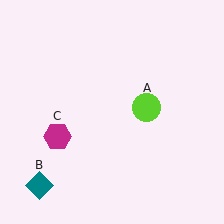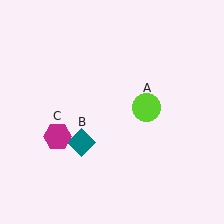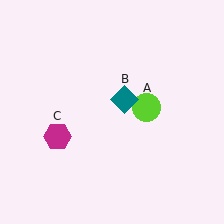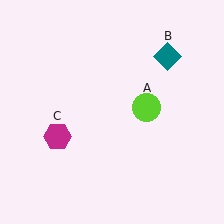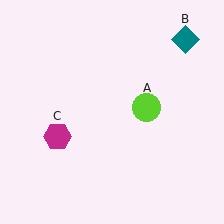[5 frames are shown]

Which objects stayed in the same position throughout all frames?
Lime circle (object A) and magenta hexagon (object C) remained stationary.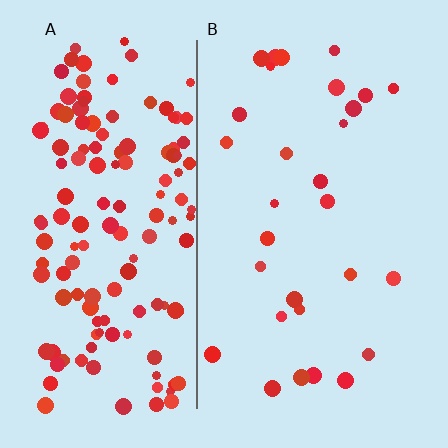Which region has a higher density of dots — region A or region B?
A (the left).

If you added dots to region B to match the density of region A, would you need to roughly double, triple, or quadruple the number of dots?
Approximately quadruple.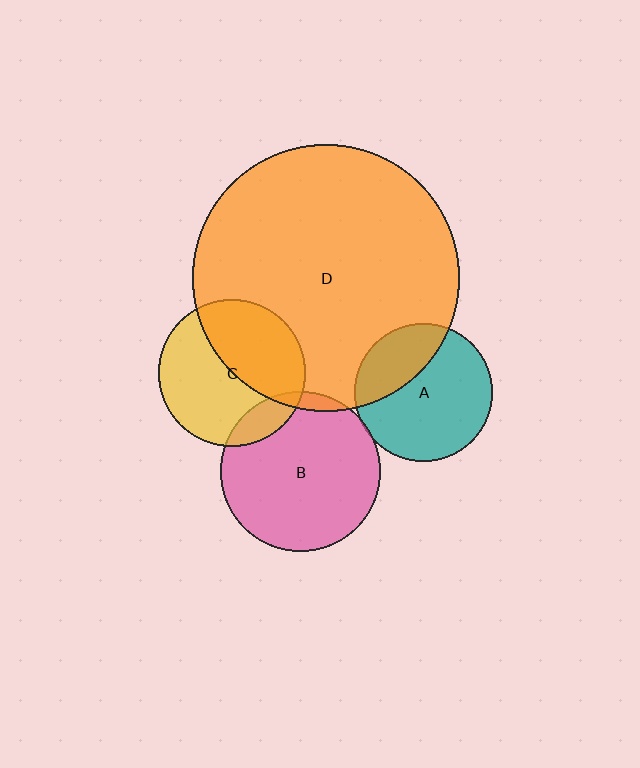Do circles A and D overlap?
Yes.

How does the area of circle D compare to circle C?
Approximately 3.3 times.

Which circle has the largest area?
Circle D (orange).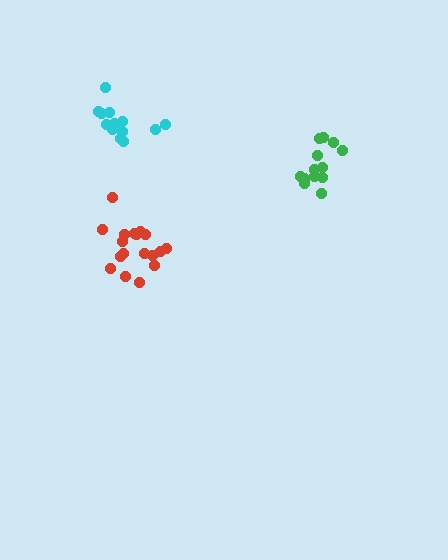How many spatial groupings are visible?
There are 3 spatial groupings.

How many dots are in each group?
Group 1: 18 dots, Group 2: 14 dots, Group 3: 13 dots (45 total).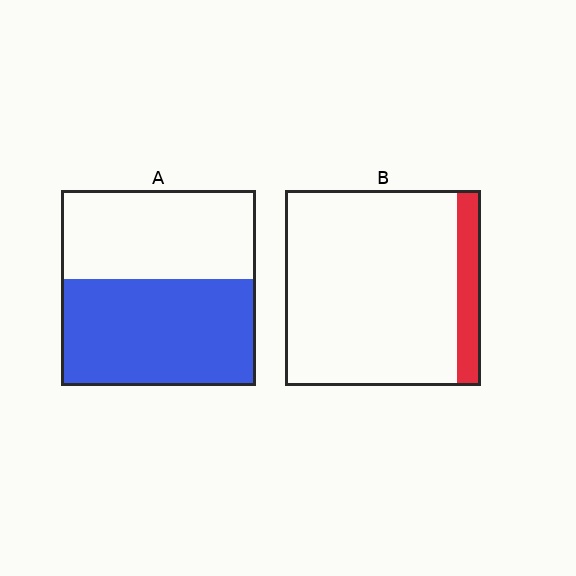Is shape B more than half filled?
No.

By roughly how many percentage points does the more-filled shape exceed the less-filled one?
By roughly 40 percentage points (A over B).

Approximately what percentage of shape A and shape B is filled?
A is approximately 55% and B is approximately 10%.